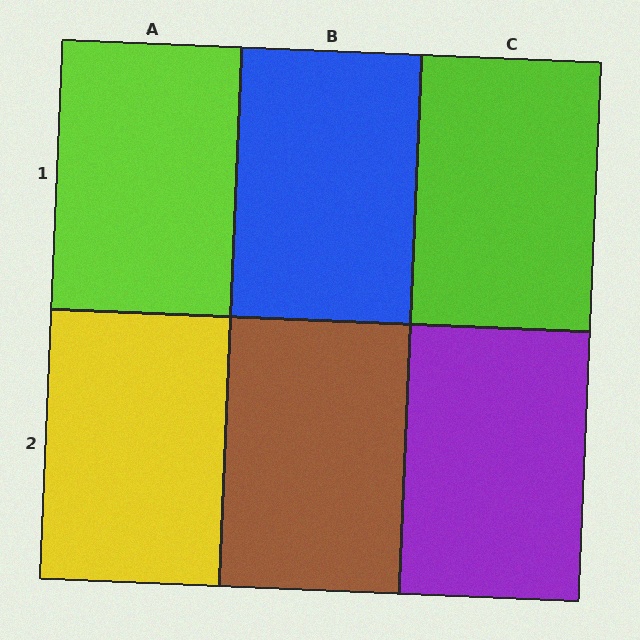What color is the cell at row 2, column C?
Purple.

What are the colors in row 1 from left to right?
Lime, blue, lime.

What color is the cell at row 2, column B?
Brown.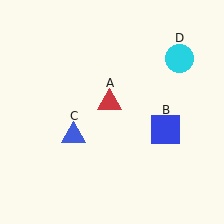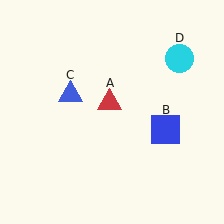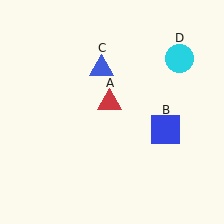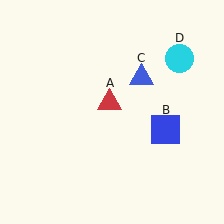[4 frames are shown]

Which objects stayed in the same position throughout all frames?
Red triangle (object A) and blue square (object B) and cyan circle (object D) remained stationary.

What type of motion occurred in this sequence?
The blue triangle (object C) rotated clockwise around the center of the scene.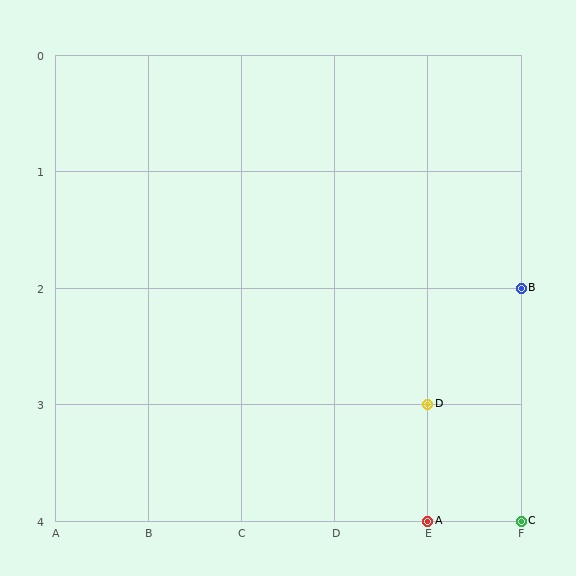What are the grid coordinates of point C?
Point C is at grid coordinates (F, 4).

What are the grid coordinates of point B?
Point B is at grid coordinates (F, 2).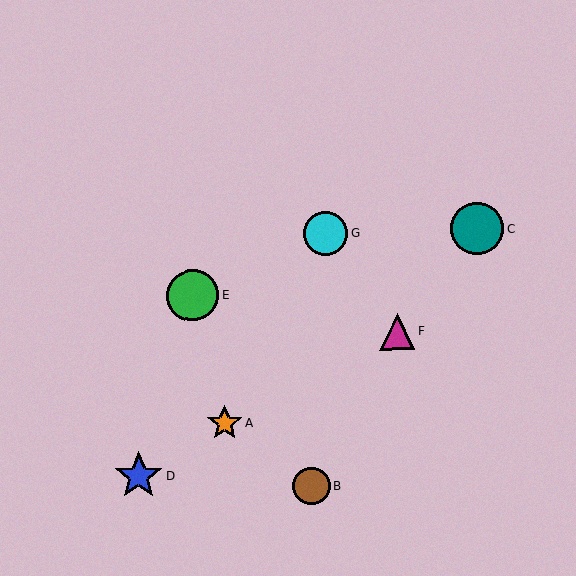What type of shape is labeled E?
Shape E is a green circle.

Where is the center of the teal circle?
The center of the teal circle is at (477, 229).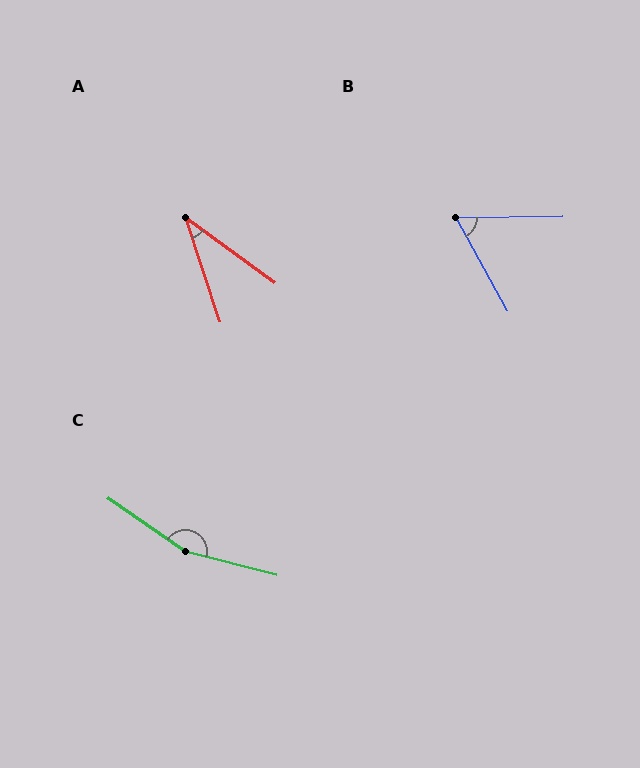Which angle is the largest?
C, at approximately 160 degrees.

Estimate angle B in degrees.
Approximately 62 degrees.